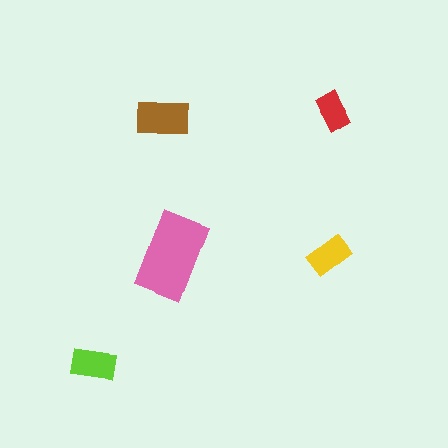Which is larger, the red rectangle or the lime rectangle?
The lime one.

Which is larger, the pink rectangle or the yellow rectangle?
The pink one.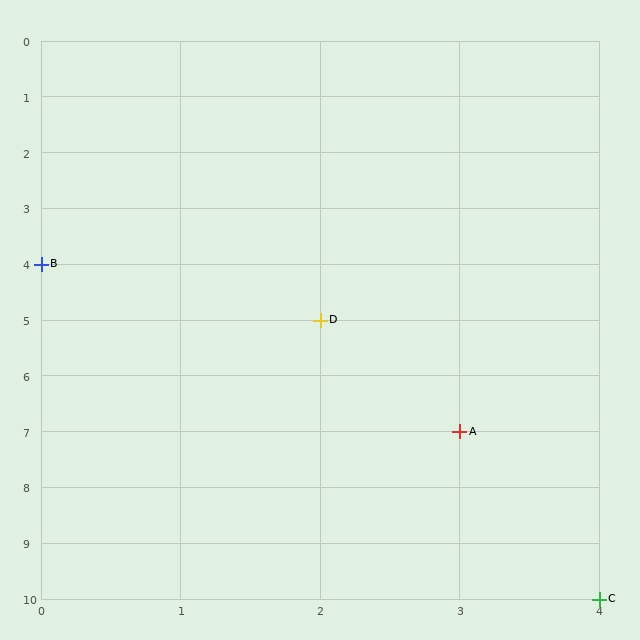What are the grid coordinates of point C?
Point C is at grid coordinates (4, 10).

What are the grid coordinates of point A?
Point A is at grid coordinates (3, 7).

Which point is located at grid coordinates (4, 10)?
Point C is at (4, 10).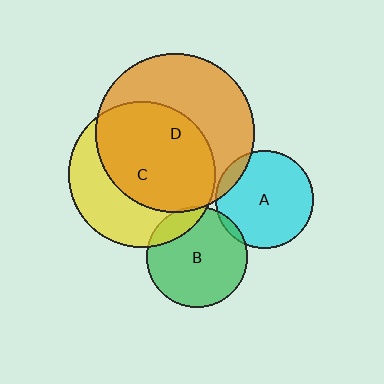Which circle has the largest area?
Circle D (orange).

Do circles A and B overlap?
Yes.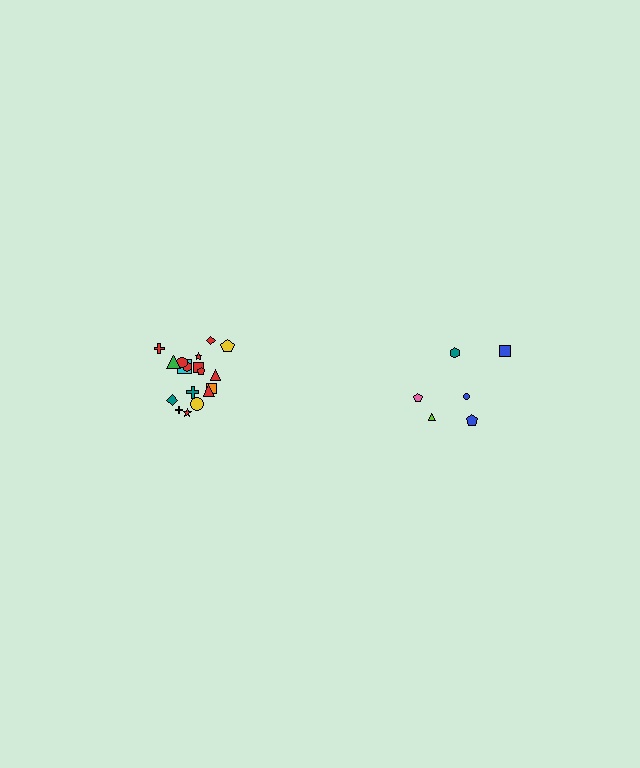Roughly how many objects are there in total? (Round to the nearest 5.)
Roughly 25 objects in total.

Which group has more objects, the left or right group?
The left group.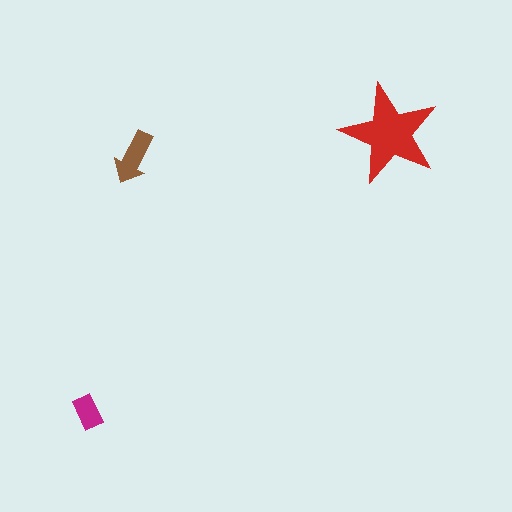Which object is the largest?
The red star.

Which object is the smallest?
The magenta rectangle.